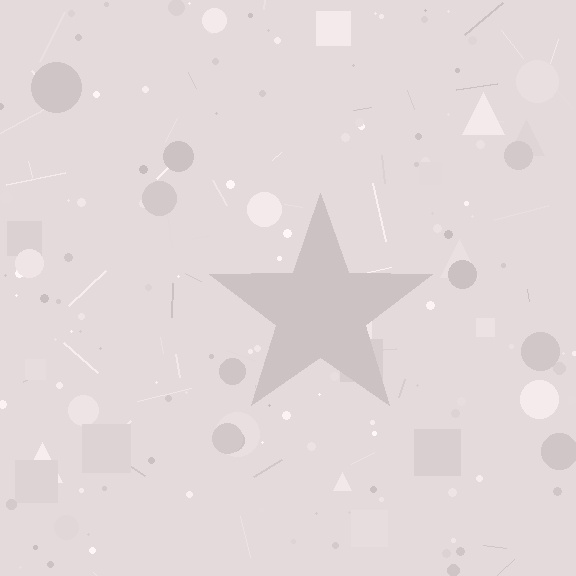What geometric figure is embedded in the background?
A star is embedded in the background.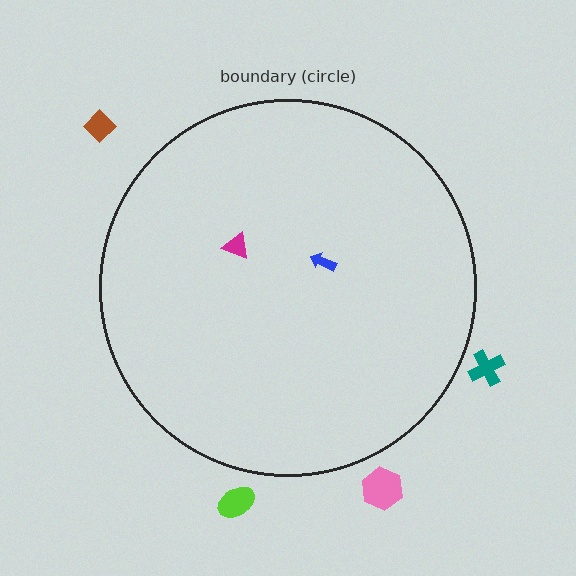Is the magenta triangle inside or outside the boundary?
Inside.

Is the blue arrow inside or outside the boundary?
Inside.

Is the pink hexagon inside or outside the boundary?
Outside.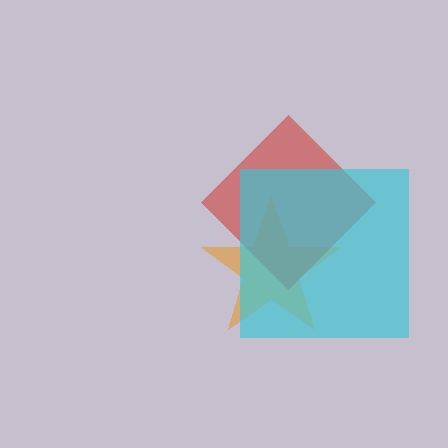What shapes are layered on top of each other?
The layered shapes are: an orange star, a red diamond, a cyan square.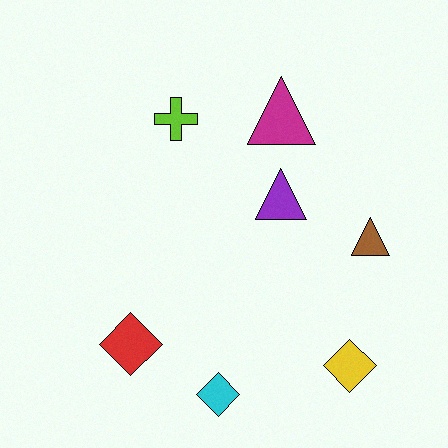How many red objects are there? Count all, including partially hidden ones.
There is 1 red object.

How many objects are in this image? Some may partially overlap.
There are 7 objects.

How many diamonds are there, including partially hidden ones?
There are 3 diamonds.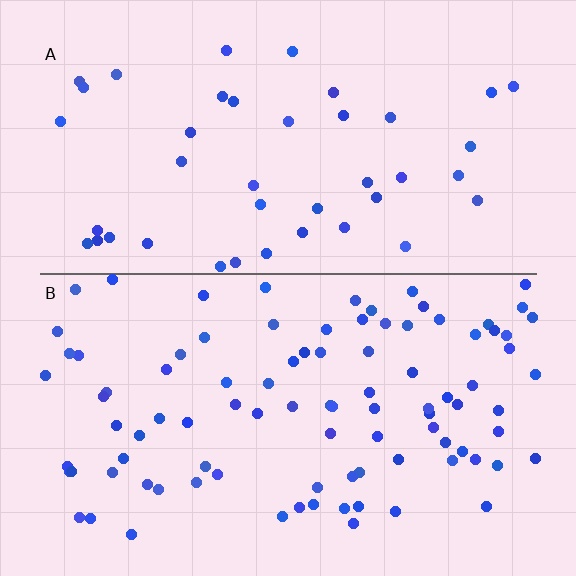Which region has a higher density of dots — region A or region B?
B (the bottom).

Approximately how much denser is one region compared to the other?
Approximately 2.2× — region B over region A.